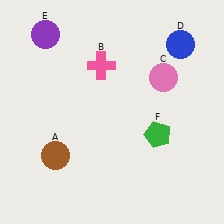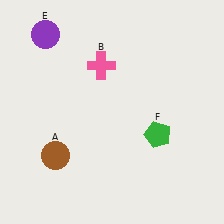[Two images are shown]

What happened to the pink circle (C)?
The pink circle (C) was removed in Image 2. It was in the top-right area of Image 1.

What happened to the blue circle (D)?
The blue circle (D) was removed in Image 2. It was in the top-right area of Image 1.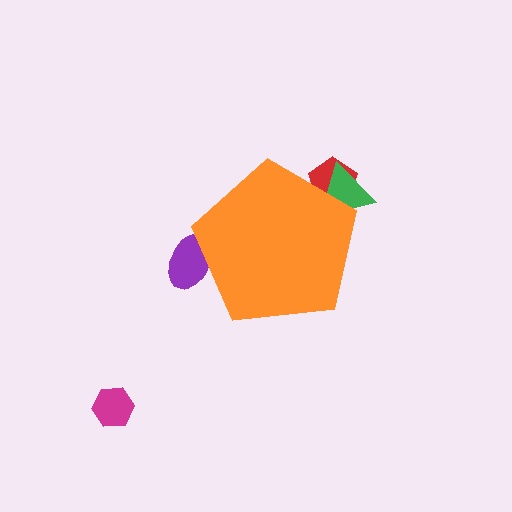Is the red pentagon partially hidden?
Yes, the red pentagon is partially hidden behind the orange pentagon.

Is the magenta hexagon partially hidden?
No, the magenta hexagon is fully visible.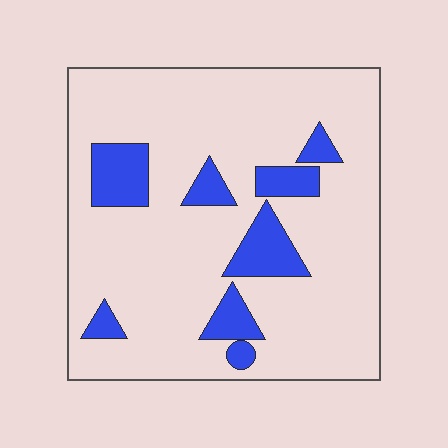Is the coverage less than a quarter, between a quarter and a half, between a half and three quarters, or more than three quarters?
Less than a quarter.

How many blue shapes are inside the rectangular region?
8.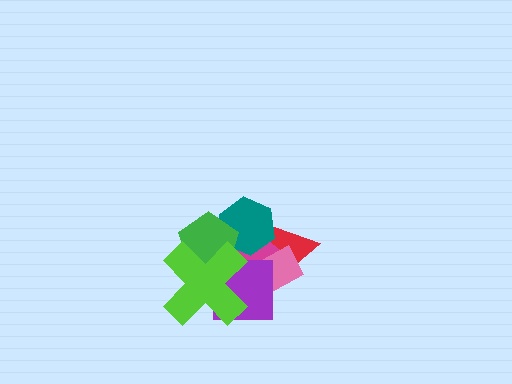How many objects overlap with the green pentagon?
4 objects overlap with the green pentagon.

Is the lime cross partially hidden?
No, no other shape covers it.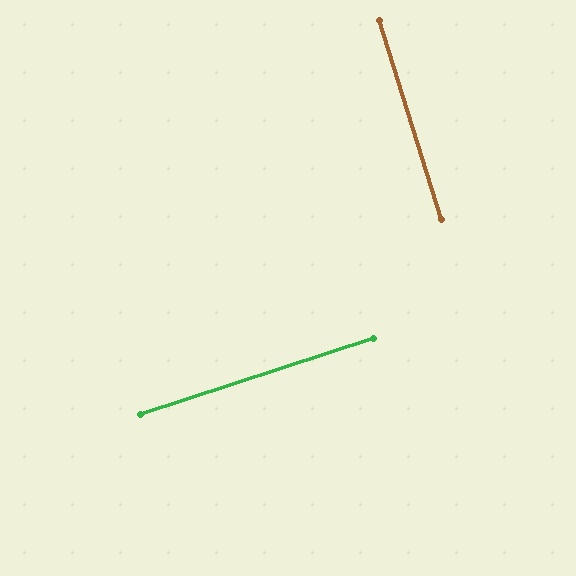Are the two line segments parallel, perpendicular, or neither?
Perpendicular — they meet at approximately 89°.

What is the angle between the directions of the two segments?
Approximately 89 degrees.